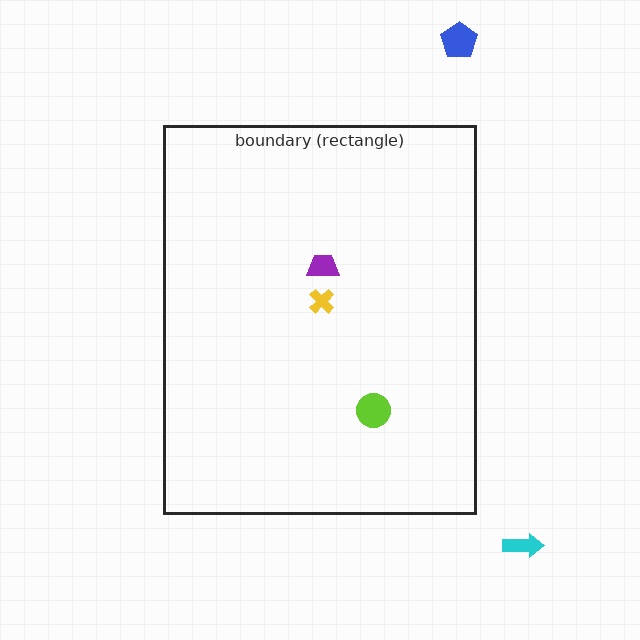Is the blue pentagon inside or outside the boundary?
Outside.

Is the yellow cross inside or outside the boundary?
Inside.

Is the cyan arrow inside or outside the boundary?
Outside.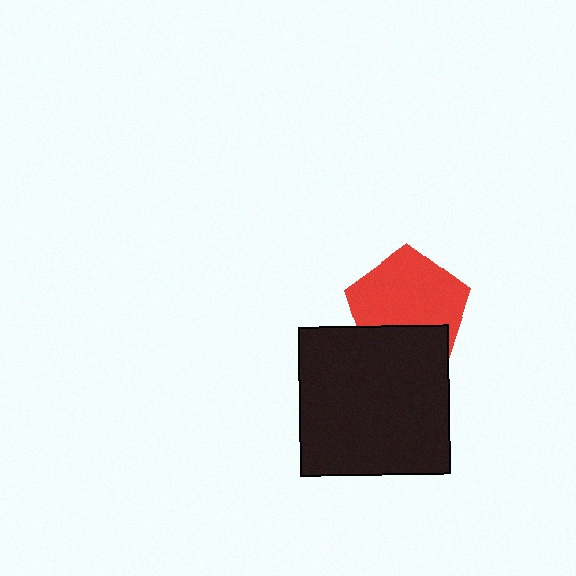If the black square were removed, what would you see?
You would see the complete red pentagon.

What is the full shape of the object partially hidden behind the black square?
The partially hidden object is a red pentagon.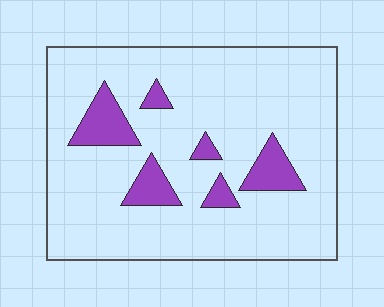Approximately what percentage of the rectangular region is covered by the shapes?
Approximately 15%.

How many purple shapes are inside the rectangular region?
6.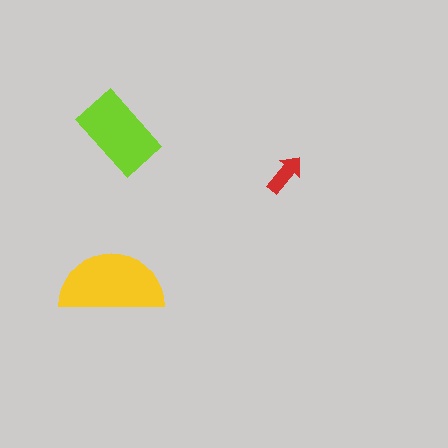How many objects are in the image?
There are 3 objects in the image.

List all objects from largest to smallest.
The yellow semicircle, the lime rectangle, the red arrow.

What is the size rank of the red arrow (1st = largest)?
3rd.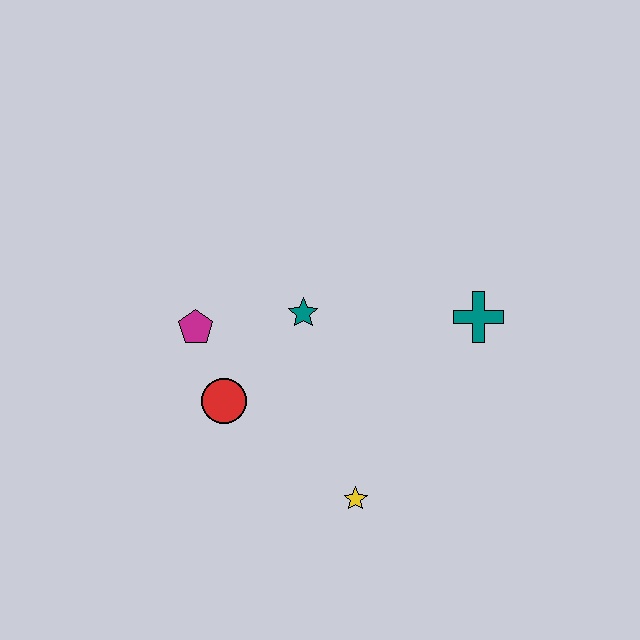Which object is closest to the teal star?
The magenta pentagon is closest to the teal star.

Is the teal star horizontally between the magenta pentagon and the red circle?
No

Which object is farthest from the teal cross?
The magenta pentagon is farthest from the teal cross.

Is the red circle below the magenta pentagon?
Yes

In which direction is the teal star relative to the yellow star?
The teal star is above the yellow star.